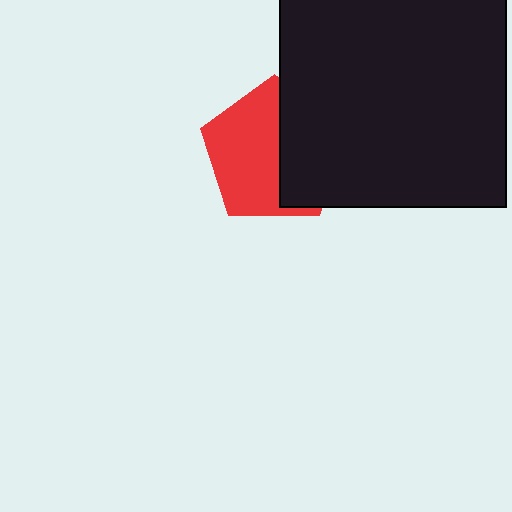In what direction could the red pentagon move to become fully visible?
The red pentagon could move left. That would shift it out from behind the black square entirely.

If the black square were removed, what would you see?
You would see the complete red pentagon.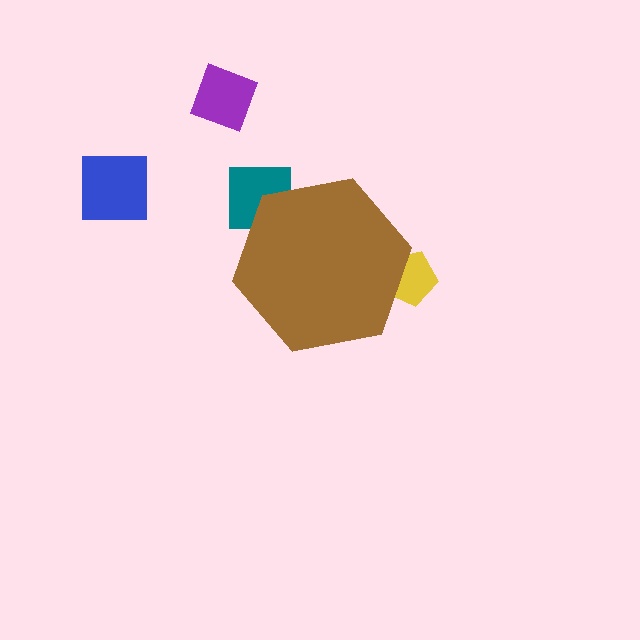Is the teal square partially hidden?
Yes, the teal square is partially hidden behind the brown hexagon.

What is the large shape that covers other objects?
A brown hexagon.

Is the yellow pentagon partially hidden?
Yes, the yellow pentagon is partially hidden behind the brown hexagon.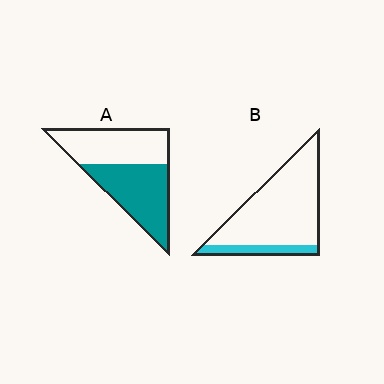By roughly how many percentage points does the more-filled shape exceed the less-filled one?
By roughly 35 percentage points (A over B).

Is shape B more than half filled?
No.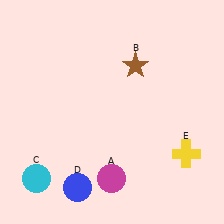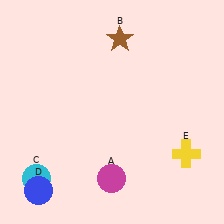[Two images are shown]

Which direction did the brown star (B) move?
The brown star (B) moved up.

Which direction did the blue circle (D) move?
The blue circle (D) moved left.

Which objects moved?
The objects that moved are: the brown star (B), the blue circle (D).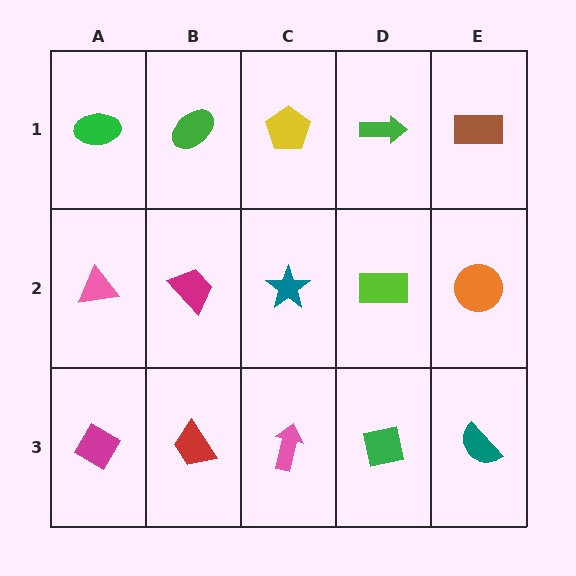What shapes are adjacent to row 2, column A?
A green ellipse (row 1, column A), a magenta diamond (row 3, column A), a magenta trapezoid (row 2, column B).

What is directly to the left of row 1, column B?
A green ellipse.